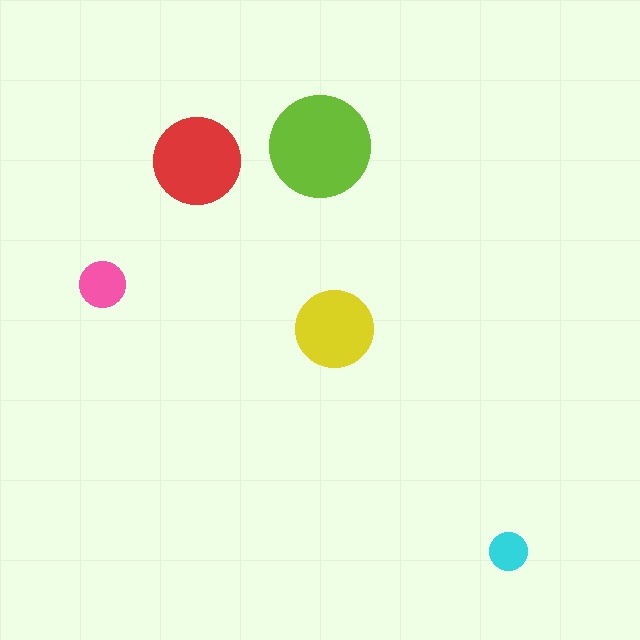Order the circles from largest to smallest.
the lime one, the red one, the yellow one, the pink one, the cyan one.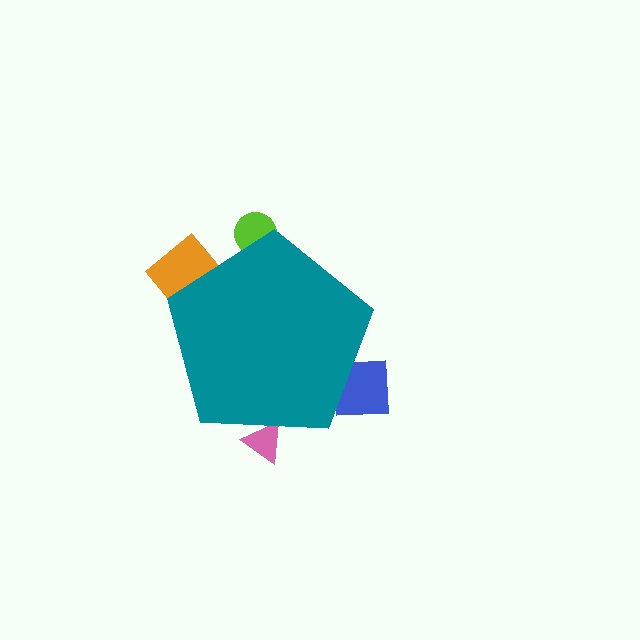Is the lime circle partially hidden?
Yes, the lime circle is partially hidden behind the teal pentagon.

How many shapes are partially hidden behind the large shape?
4 shapes are partially hidden.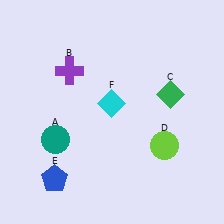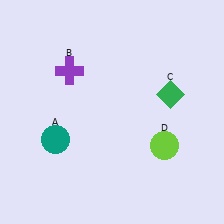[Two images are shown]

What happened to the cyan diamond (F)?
The cyan diamond (F) was removed in Image 2. It was in the top-left area of Image 1.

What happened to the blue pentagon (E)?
The blue pentagon (E) was removed in Image 2. It was in the bottom-left area of Image 1.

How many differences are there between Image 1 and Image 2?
There are 2 differences between the two images.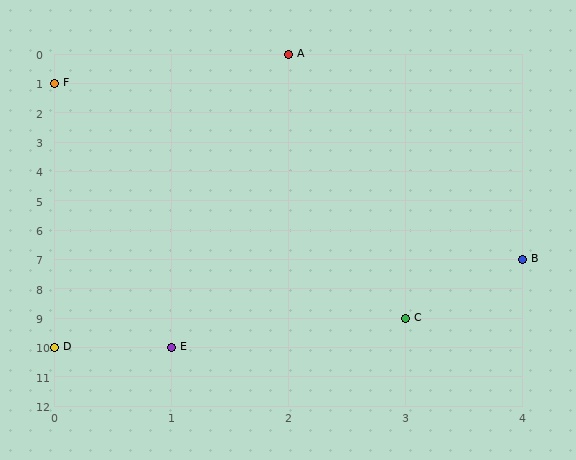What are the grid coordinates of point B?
Point B is at grid coordinates (4, 7).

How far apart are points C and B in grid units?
Points C and B are 1 column and 2 rows apart (about 2.2 grid units diagonally).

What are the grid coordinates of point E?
Point E is at grid coordinates (1, 10).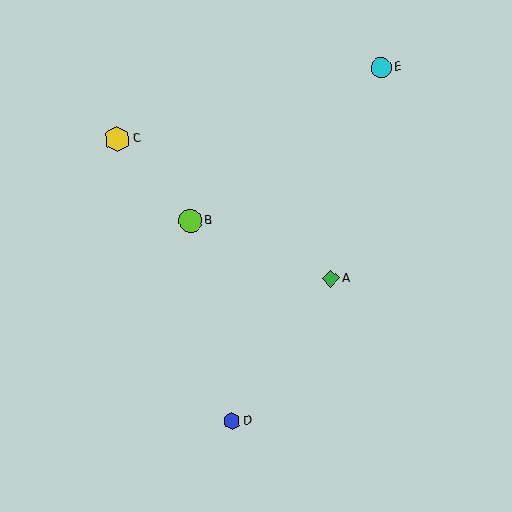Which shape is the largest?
The yellow hexagon (labeled C) is the largest.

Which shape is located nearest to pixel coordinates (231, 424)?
The blue hexagon (labeled D) at (232, 421) is nearest to that location.